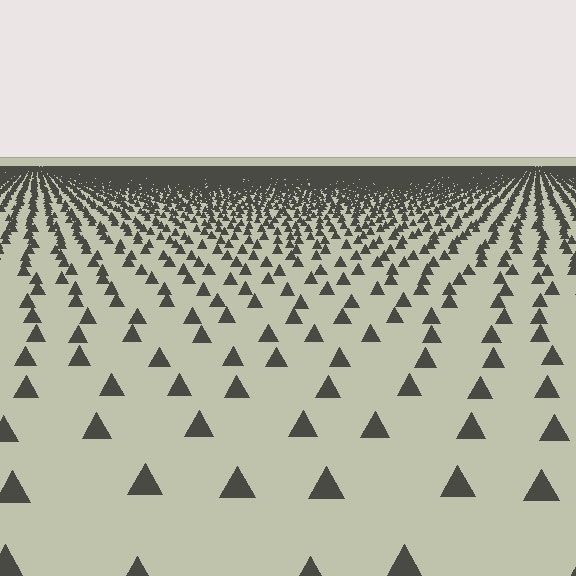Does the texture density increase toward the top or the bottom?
Density increases toward the top.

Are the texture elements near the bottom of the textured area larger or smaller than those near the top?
Larger. Near the bottom, elements are closer to the viewer and appear at a bigger on-screen size.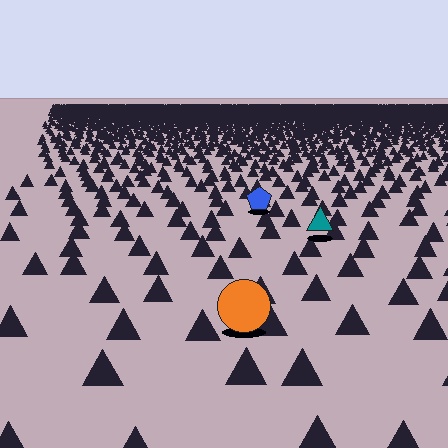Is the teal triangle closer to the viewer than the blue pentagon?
Yes. The teal triangle is closer — you can tell from the texture gradient: the ground texture is coarser near it.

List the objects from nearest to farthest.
From nearest to farthest: the orange circle, the teal triangle, the blue pentagon.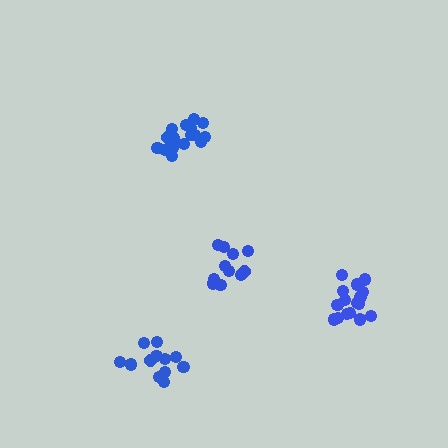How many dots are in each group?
Group 1: 11 dots, Group 2: 13 dots, Group 3: 16 dots, Group 4: 17 dots (57 total).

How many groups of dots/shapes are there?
There are 4 groups.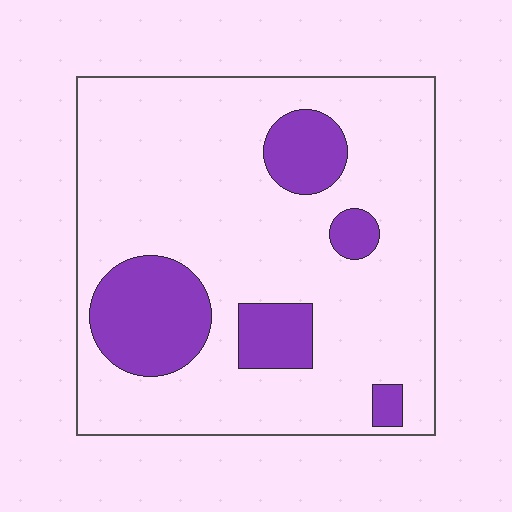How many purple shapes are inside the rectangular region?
5.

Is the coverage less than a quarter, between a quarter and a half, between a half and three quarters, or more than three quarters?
Less than a quarter.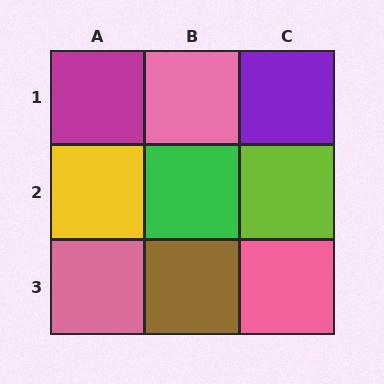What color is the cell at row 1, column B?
Pink.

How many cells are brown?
1 cell is brown.